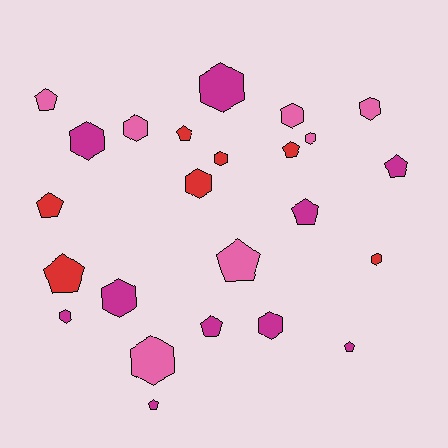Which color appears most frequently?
Magenta, with 10 objects.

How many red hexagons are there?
There are 3 red hexagons.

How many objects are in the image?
There are 24 objects.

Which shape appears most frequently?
Hexagon, with 13 objects.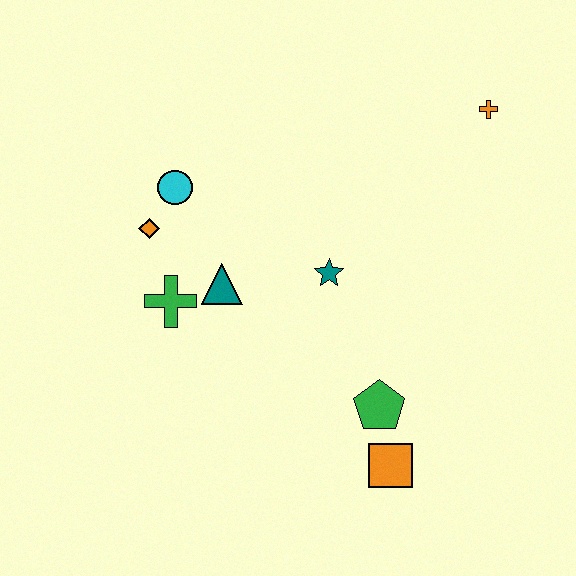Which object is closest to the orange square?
The green pentagon is closest to the orange square.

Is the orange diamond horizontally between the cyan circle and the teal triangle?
No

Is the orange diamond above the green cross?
Yes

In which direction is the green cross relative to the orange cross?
The green cross is to the left of the orange cross.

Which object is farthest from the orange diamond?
The orange cross is farthest from the orange diamond.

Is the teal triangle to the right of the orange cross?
No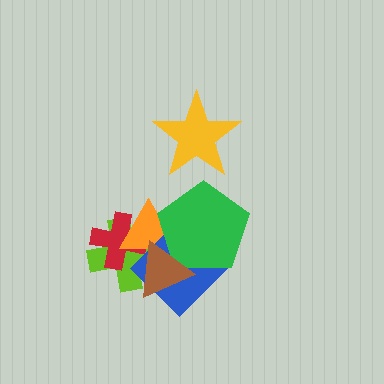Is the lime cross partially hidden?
Yes, it is partially covered by another shape.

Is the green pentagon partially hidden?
Yes, it is partially covered by another shape.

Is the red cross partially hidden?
Yes, it is partially covered by another shape.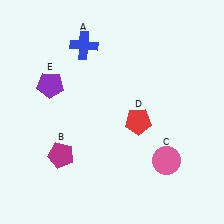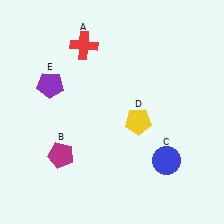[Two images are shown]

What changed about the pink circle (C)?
In Image 1, C is pink. In Image 2, it changed to blue.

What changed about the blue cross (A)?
In Image 1, A is blue. In Image 2, it changed to red.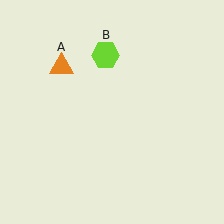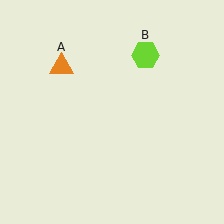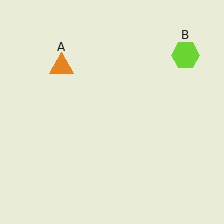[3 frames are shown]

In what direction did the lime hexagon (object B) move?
The lime hexagon (object B) moved right.